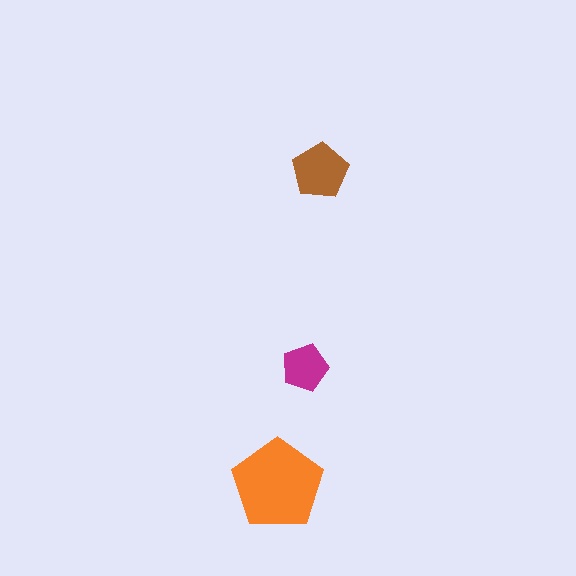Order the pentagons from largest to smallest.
the orange one, the brown one, the magenta one.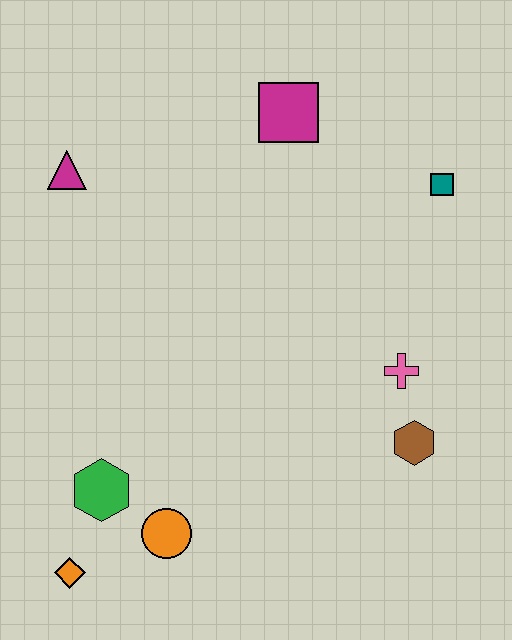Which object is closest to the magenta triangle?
The magenta square is closest to the magenta triangle.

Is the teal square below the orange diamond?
No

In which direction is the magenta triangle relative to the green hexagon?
The magenta triangle is above the green hexagon.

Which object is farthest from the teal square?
The orange diamond is farthest from the teal square.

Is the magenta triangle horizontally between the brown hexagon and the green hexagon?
No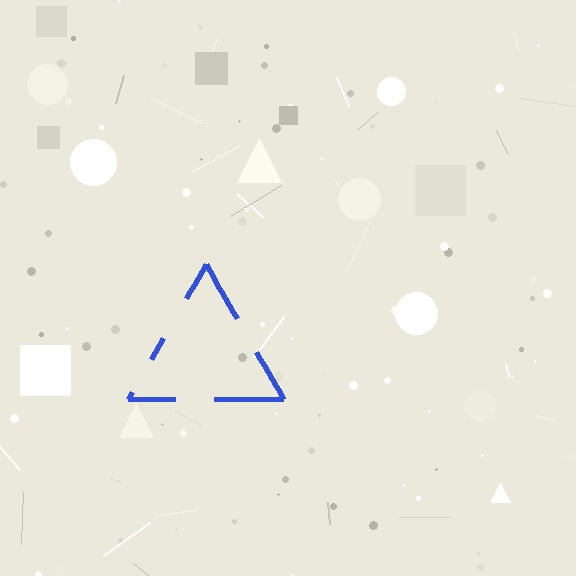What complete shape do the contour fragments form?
The contour fragments form a triangle.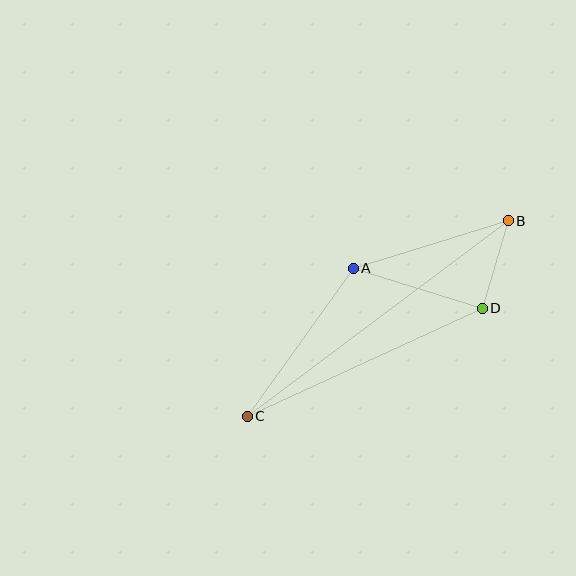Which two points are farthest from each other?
Points B and C are farthest from each other.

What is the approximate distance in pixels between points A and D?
The distance between A and D is approximately 135 pixels.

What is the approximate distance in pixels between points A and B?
The distance between A and B is approximately 162 pixels.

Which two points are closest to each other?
Points B and D are closest to each other.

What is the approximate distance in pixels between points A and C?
The distance between A and C is approximately 182 pixels.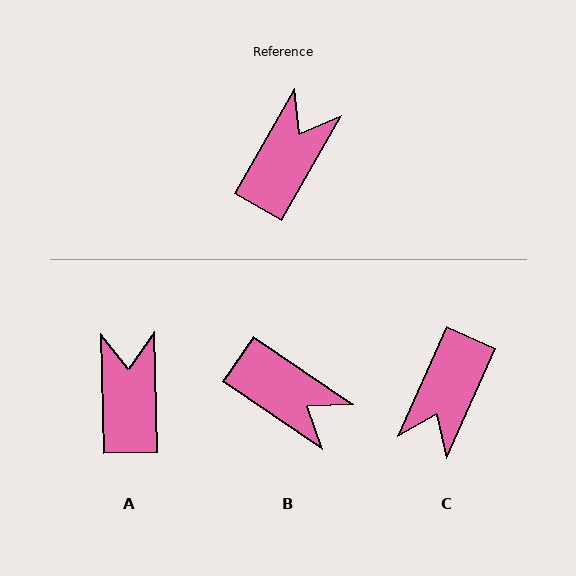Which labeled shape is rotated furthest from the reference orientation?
C, about 174 degrees away.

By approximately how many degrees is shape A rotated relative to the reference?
Approximately 31 degrees counter-clockwise.